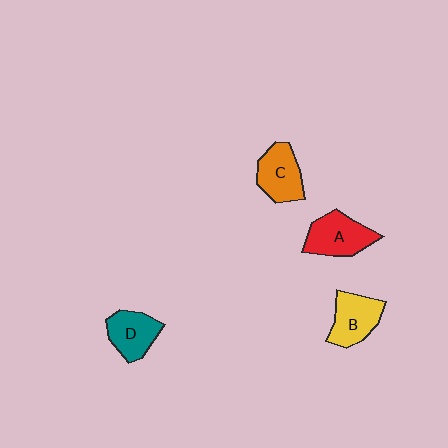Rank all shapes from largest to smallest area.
From largest to smallest: A (red), B (yellow), C (orange), D (teal).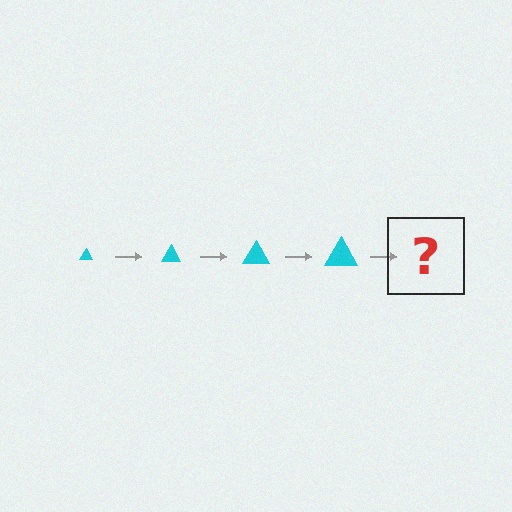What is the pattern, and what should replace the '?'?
The pattern is that the triangle gets progressively larger each step. The '?' should be a cyan triangle, larger than the previous one.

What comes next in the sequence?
The next element should be a cyan triangle, larger than the previous one.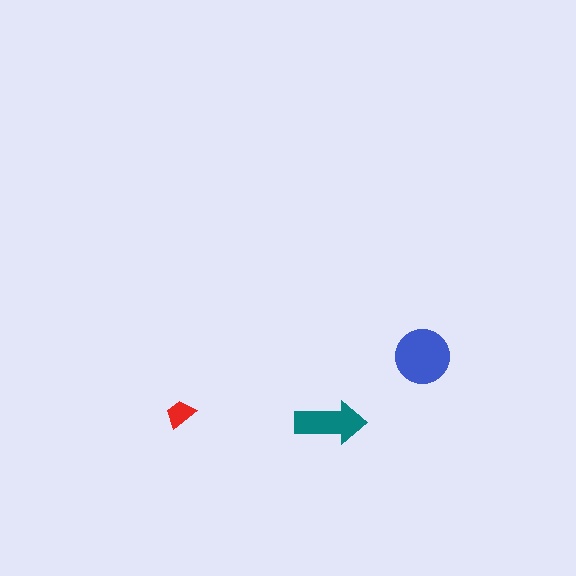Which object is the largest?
The blue circle.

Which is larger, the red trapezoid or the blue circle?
The blue circle.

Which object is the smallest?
The red trapezoid.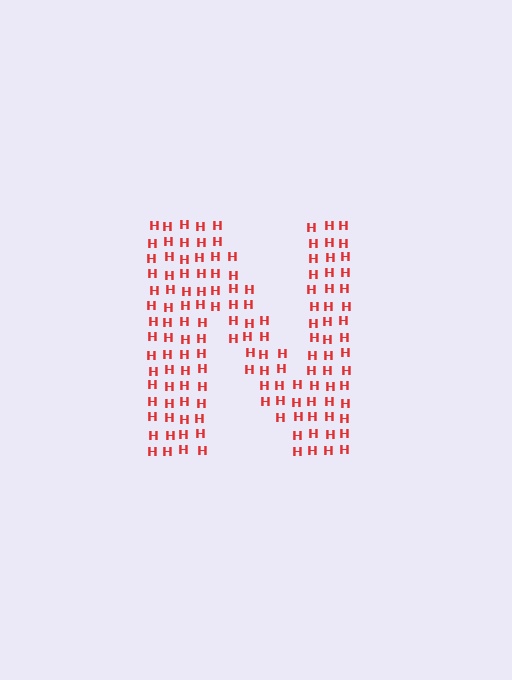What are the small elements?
The small elements are letter H's.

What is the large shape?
The large shape is the letter N.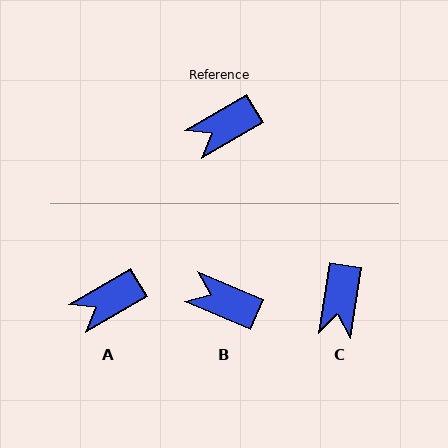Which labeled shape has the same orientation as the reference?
A.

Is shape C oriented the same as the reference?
No, it is off by about 51 degrees.